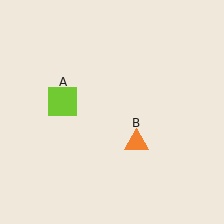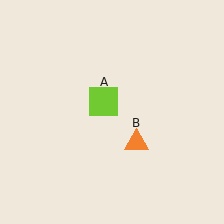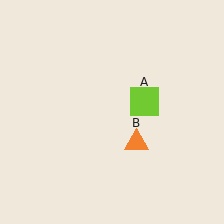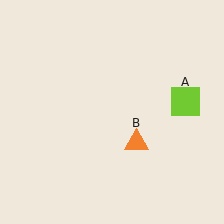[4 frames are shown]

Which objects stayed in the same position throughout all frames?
Orange triangle (object B) remained stationary.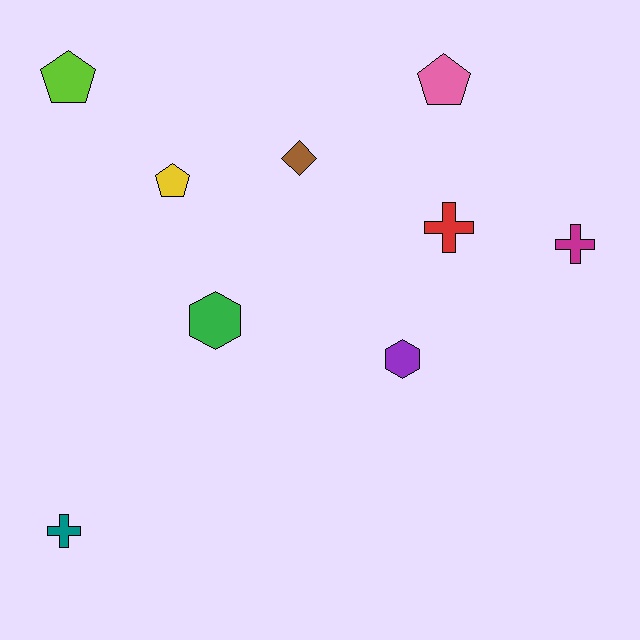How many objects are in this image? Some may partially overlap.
There are 9 objects.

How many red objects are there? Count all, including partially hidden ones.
There is 1 red object.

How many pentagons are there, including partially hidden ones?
There are 3 pentagons.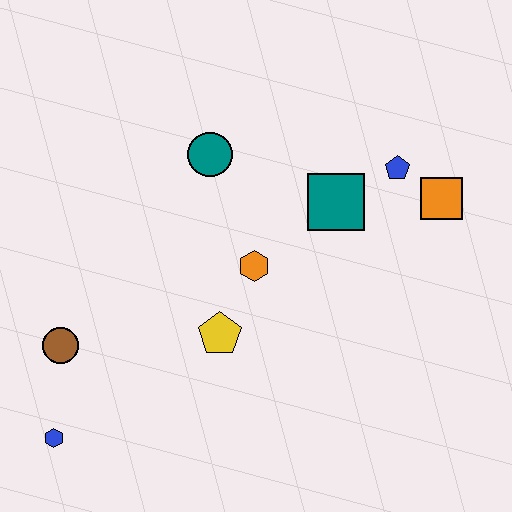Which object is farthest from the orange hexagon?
The blue hexagon is farthest from the orange hexagon.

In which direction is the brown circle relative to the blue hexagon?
The brown circle is above the blue hexagon.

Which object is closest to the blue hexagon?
The brown circle is closest to the blue hexagon.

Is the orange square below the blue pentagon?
Yes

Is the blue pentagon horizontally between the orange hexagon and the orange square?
Yes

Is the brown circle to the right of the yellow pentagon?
No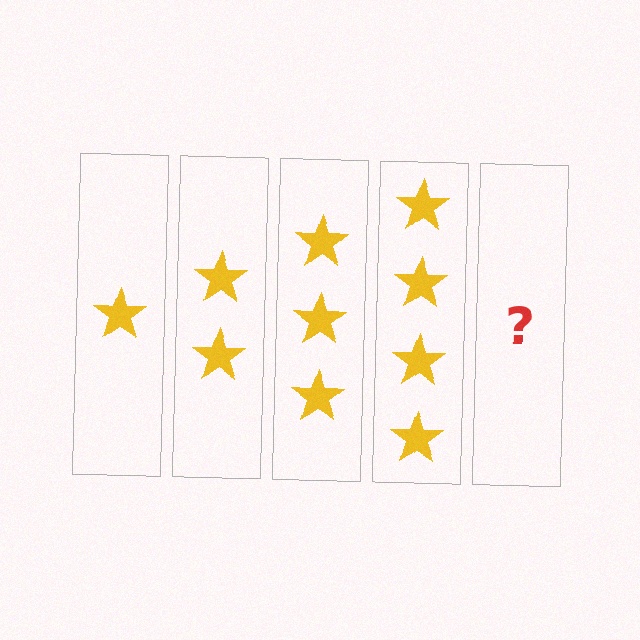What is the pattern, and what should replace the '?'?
The pattern is that each step adds one more star. The '?' should be 5 stars.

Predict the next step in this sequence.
The next step is 5 stars.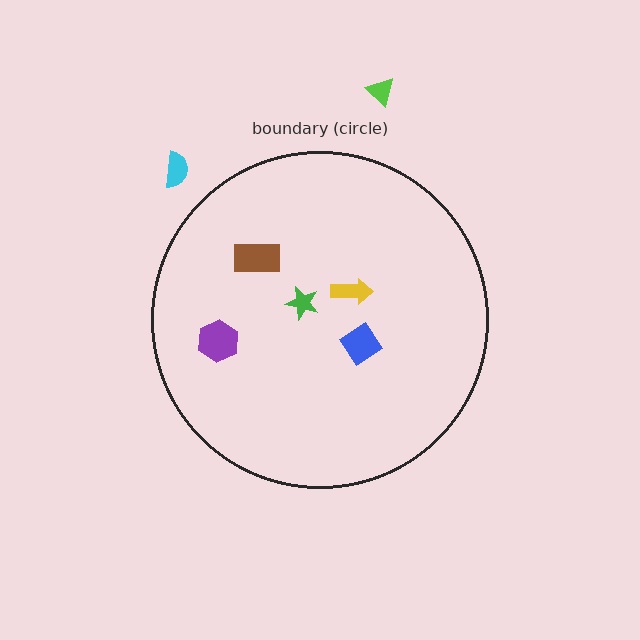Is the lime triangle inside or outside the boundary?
Outside.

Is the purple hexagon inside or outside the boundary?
Inside.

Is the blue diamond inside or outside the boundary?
Inside.